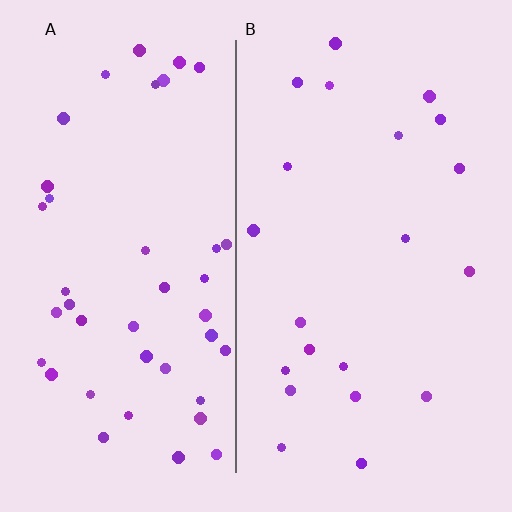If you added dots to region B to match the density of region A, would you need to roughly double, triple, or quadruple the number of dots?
Approximately double.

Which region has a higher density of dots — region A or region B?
A (the left).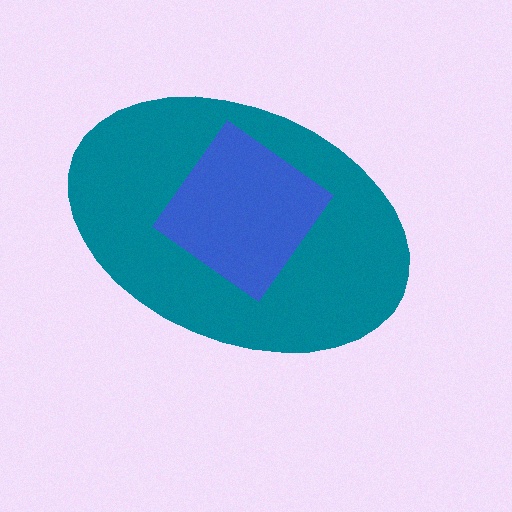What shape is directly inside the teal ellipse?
The blue diamond.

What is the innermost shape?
The blue diamond.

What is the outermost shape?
The teal ellipse.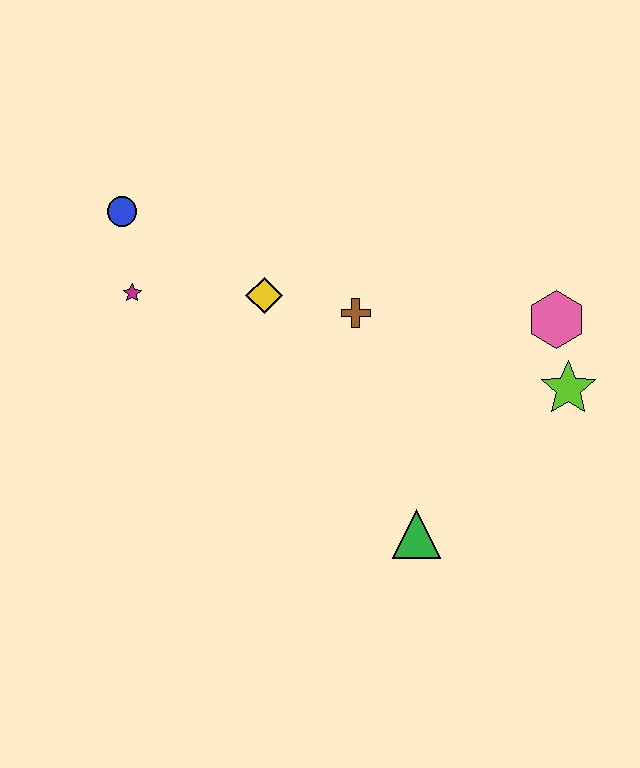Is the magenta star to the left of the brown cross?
Yes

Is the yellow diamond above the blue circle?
No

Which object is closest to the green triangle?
The lime star is closest to the green triangle.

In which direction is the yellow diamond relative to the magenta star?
The yellow diamond is to the right of the magenta star.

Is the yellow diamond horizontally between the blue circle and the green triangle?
Yes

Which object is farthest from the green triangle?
The blue circle is farthest from the green triangle.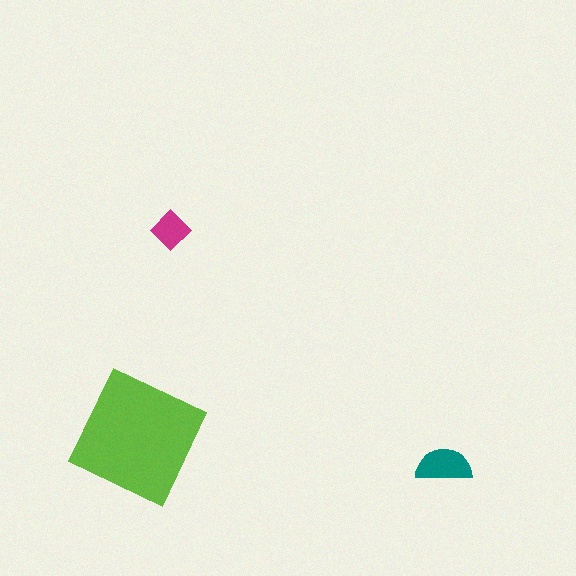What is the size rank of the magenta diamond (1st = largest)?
3rd.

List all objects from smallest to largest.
The magenta diamond, the teal semicircle, the lime square.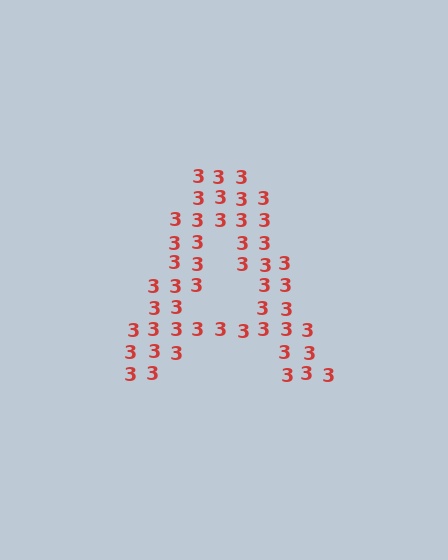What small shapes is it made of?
It is made of small digit 3's.